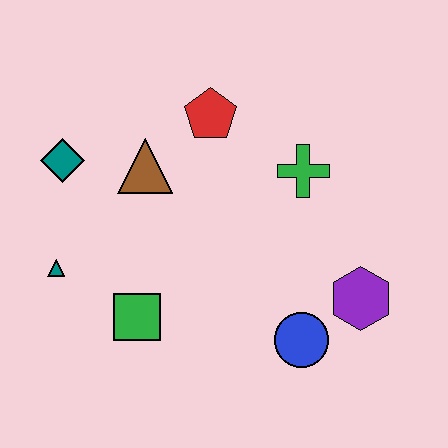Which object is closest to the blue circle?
The purple hexagon is closest to the blue circle.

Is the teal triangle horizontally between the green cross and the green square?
No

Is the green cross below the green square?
No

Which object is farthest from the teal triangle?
The purple hexagon is farthest from the teal triangle.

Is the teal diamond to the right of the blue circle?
No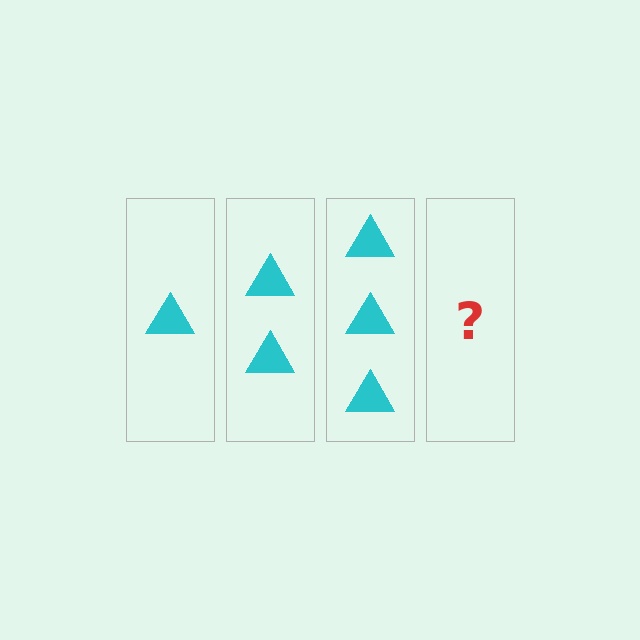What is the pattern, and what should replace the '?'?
The pattern is that each step adds one more triangle. The '?' should be 4 triangles.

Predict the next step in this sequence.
The next step is 4 triangles.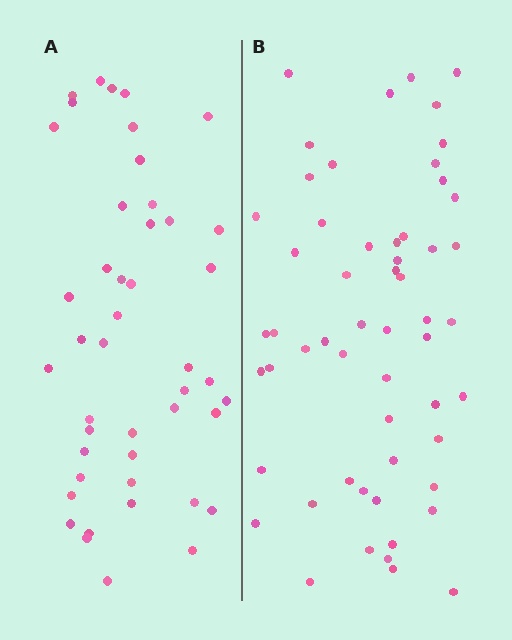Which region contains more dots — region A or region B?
Region B (the right region) has more dots.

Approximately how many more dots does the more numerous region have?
Region B has roughly 12 or so more dots than region A.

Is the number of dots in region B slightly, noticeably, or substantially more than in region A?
Region B has only slightly more — the two regions are fairly close. The ratio is roughly 1.2 to 1.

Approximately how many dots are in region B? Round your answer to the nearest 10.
About 60 dots. (The exact count is 56, which rounds to 60.)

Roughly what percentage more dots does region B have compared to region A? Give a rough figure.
About 25% more.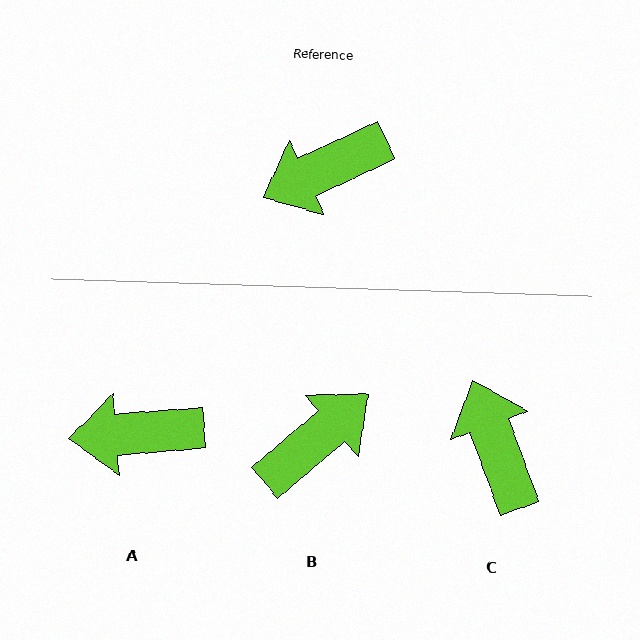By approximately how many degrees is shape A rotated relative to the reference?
Approximately 21 degrees clockwise.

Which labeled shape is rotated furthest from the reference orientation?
B, about 164 degrees away.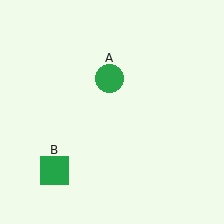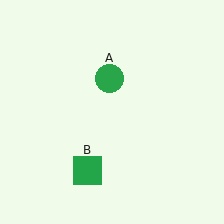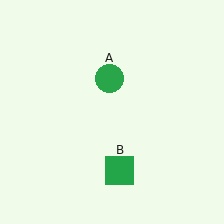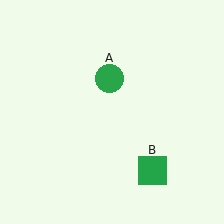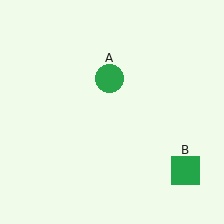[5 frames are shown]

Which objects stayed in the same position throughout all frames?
Green circle (object A) remained stationary.